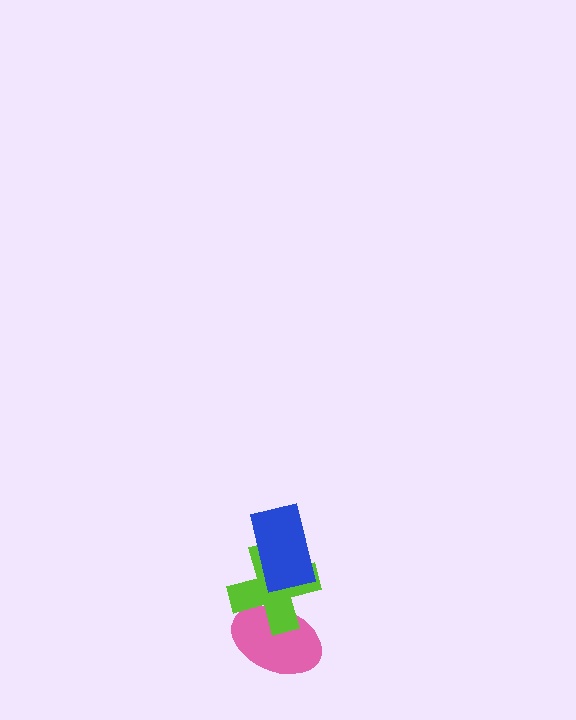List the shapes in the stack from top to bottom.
From top to bottom: the blue rectangle, the lime cross, the pink ellipse.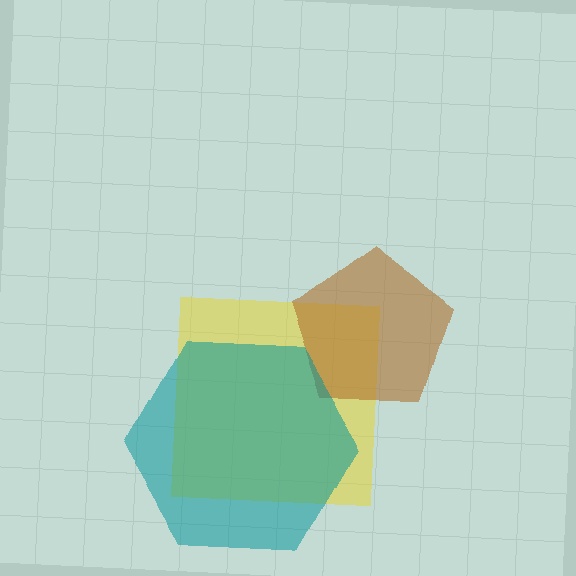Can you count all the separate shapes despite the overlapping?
Yes, there are 3 separate shapes.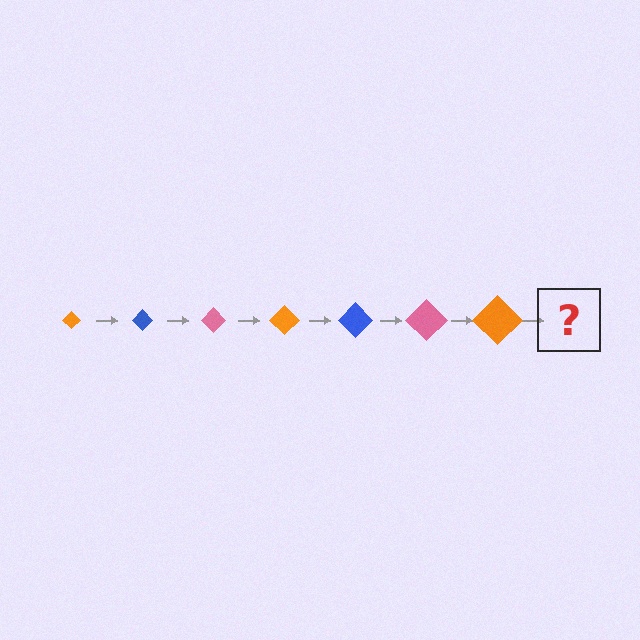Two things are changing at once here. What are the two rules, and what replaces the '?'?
The two rules are that the diamond grows larger each step and the color cycles through orange, blue, and pink. The '?' should be a blue diamond, larger than the previous one.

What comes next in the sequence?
The next element should be a blue diamond, larger than the previous one.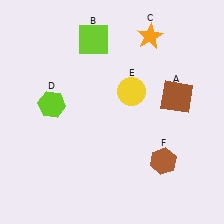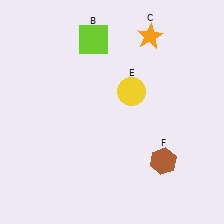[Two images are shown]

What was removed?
The brown square (A), the lime hexagon (D) were removed in Image 2.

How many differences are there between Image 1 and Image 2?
There are 2 differences between the two images.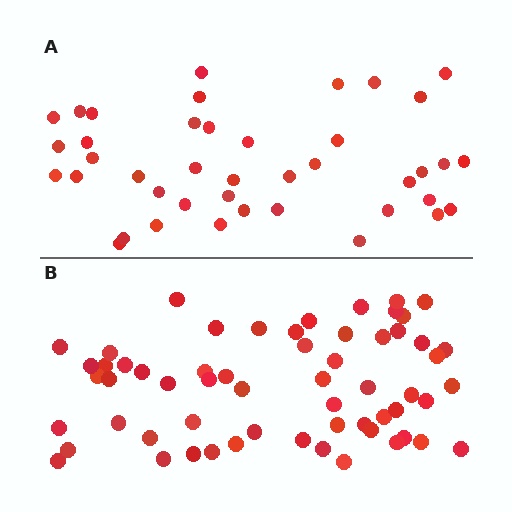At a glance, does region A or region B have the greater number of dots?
Region B (the bottom region) has more dots.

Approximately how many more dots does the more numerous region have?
Region B has approximately 20 more dots than region A.